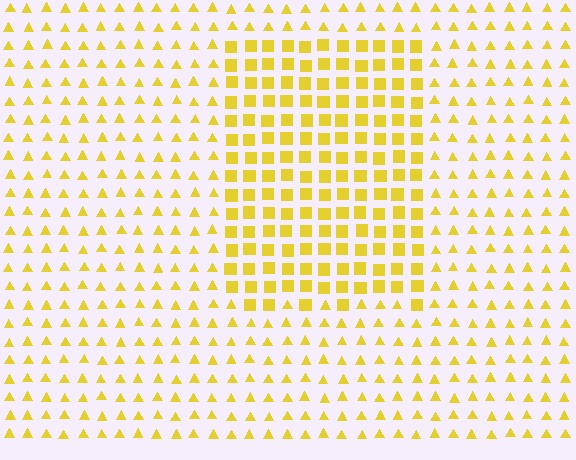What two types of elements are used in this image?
The image uses squares inside the rectangle region and triangles outside it.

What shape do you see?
I see a rectangle.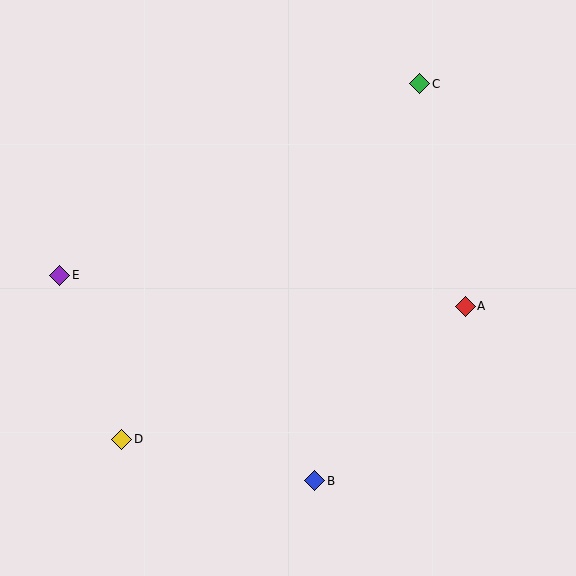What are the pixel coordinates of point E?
Point E is at (60, 275).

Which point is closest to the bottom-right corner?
Point B is closest to the bottom-right corner.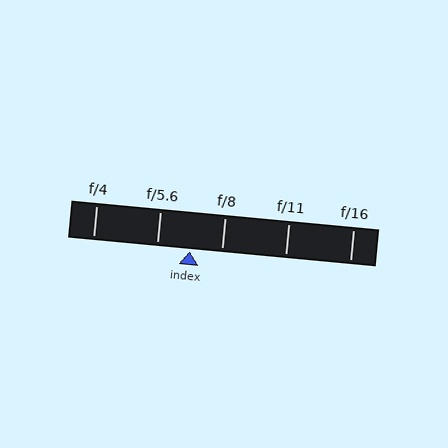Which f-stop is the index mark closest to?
The index mark is closest to f/8.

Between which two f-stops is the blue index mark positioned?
The index mark is between f/5.6 and f/8.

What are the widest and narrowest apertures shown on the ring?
The widest aperture shown is f/4 and the narrowest is f/16.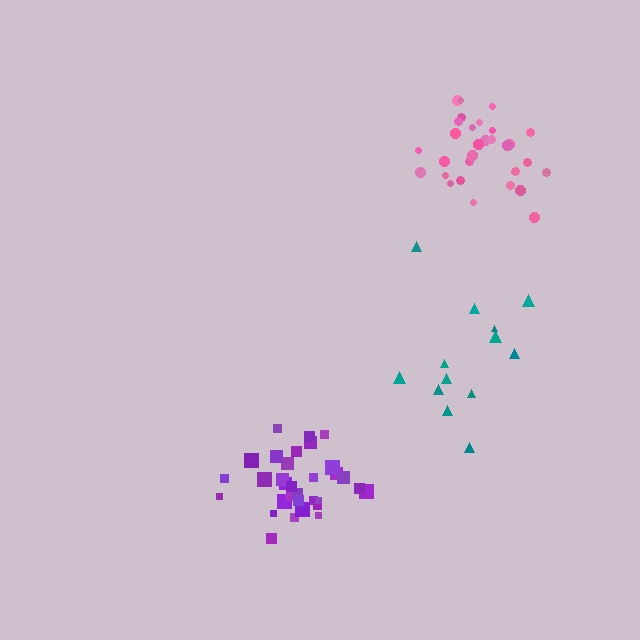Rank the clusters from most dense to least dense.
pink, purple, teal.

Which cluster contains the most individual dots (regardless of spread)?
Purple (32).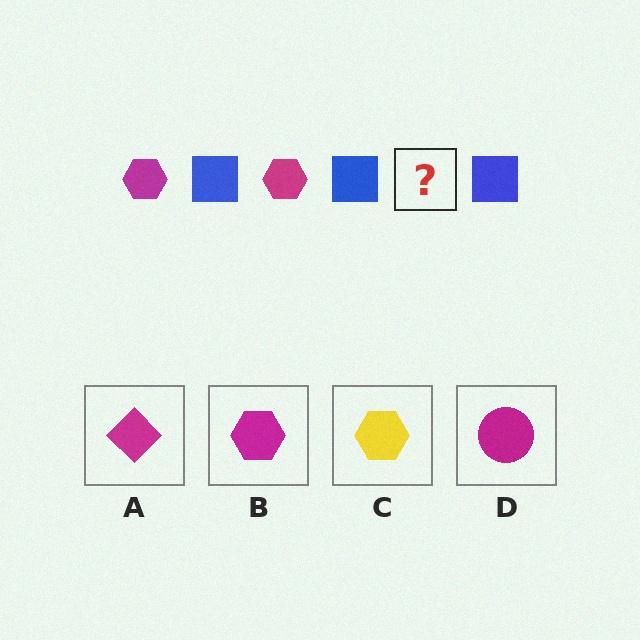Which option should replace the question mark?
Option B.